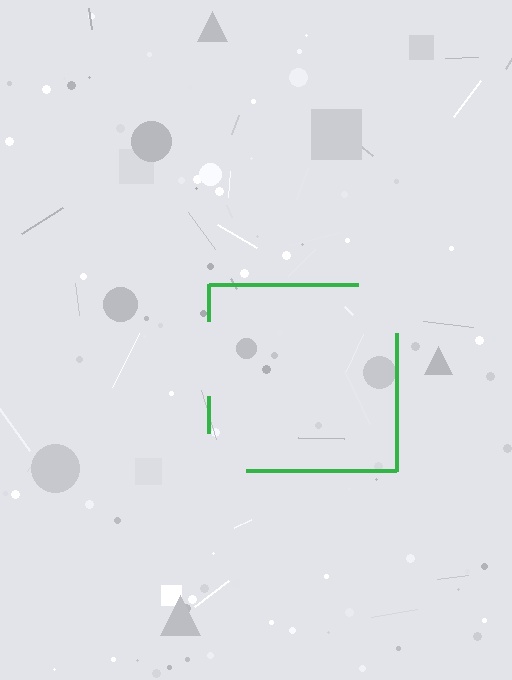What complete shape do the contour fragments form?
The contour fragments form a square.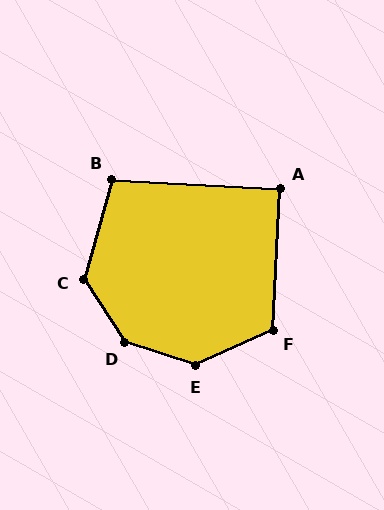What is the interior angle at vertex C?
Approximately 132 degrees (obtuse).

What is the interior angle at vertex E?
Approximately 138 degrees (obtuse).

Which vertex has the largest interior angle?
D, at approximately 140 degrees.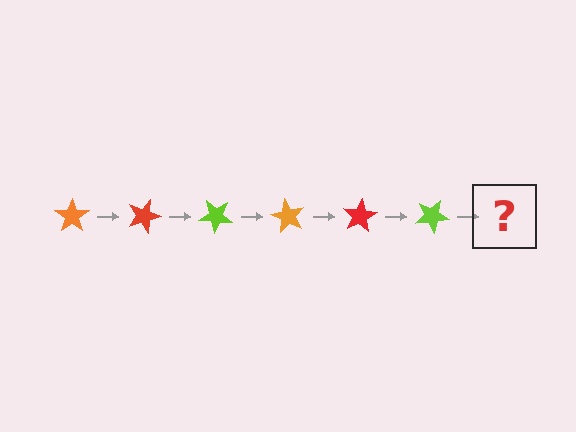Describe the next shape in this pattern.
It should be an orange star, rotated 120 degrees from the start.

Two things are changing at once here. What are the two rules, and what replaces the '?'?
The two rules are that it rotates 20 degrees each step and the color cycles through orange, red, and lime. The '?' should be an orange star, rotated 120 degrees from the start.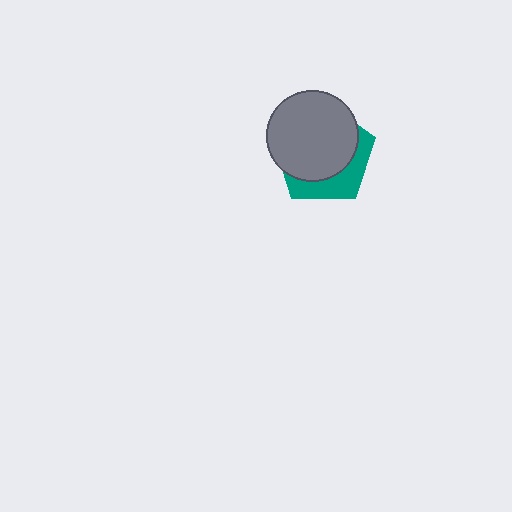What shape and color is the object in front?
The object in front is a gray circle.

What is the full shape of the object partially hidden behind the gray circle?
The partially hidden object is a teal pentagon.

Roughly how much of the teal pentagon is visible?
A small part of it is visible (roughly 32%).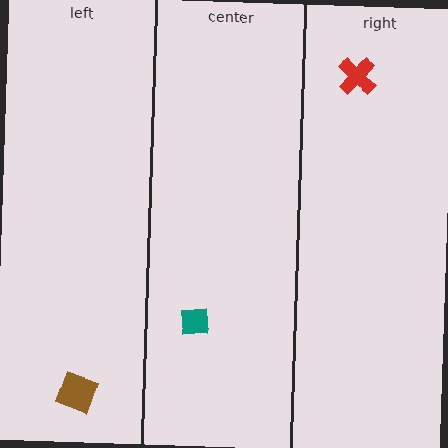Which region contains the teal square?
The center region.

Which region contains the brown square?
The left region.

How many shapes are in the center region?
1.